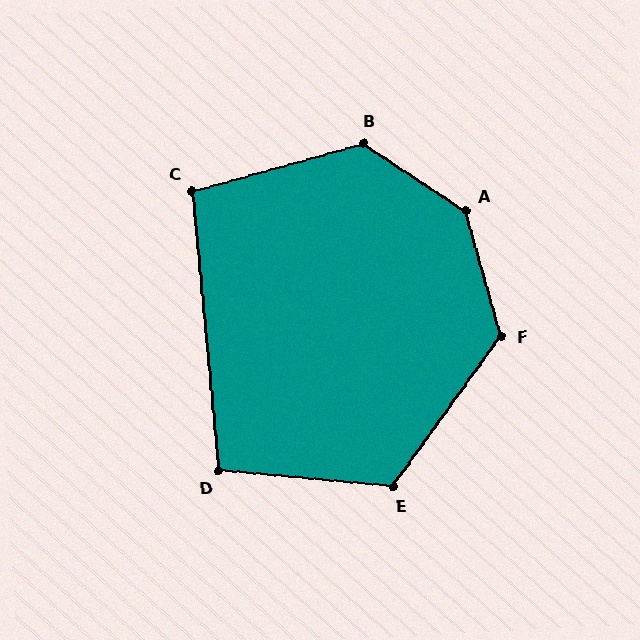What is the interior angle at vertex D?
Approximately 101 degrees (obtuse).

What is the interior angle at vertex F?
Approximately 128 degrees (obtuse).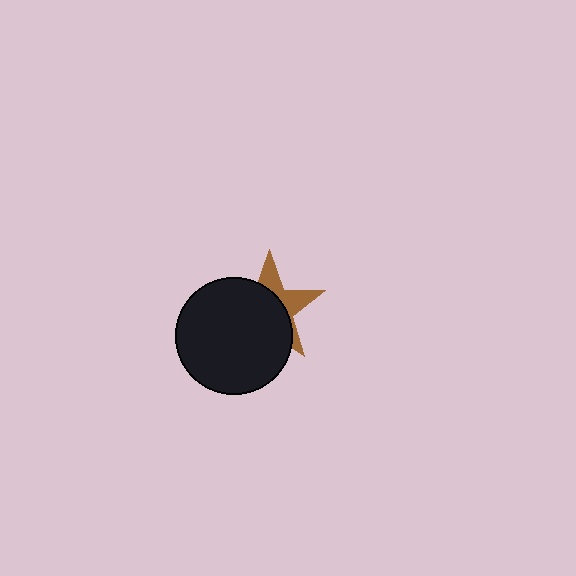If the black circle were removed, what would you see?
You would see the complete brown star.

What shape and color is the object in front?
The object in front is a black circle.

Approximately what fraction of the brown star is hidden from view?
Roughly 65% of the brown star is hidden behind the black circle.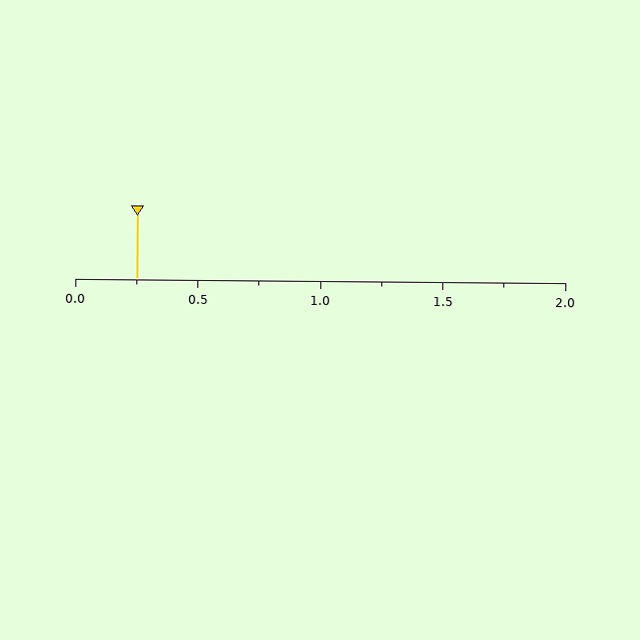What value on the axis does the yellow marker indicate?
The marker indicates approximately 0.25.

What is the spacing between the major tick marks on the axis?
The major ticks are spaced 0.5 apart.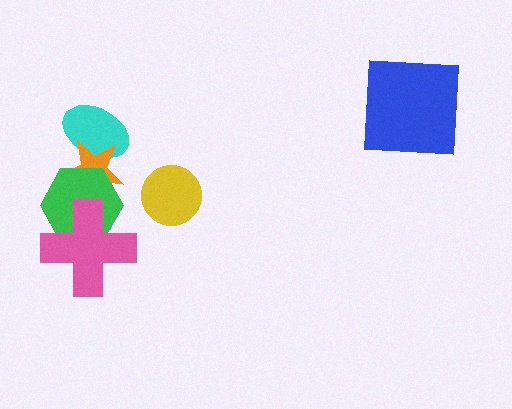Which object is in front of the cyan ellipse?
The orange star is in front of the cyan ellipse.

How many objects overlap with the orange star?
2 objects overlap with the orange star.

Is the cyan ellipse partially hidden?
Yes, it is partially covered by another shape.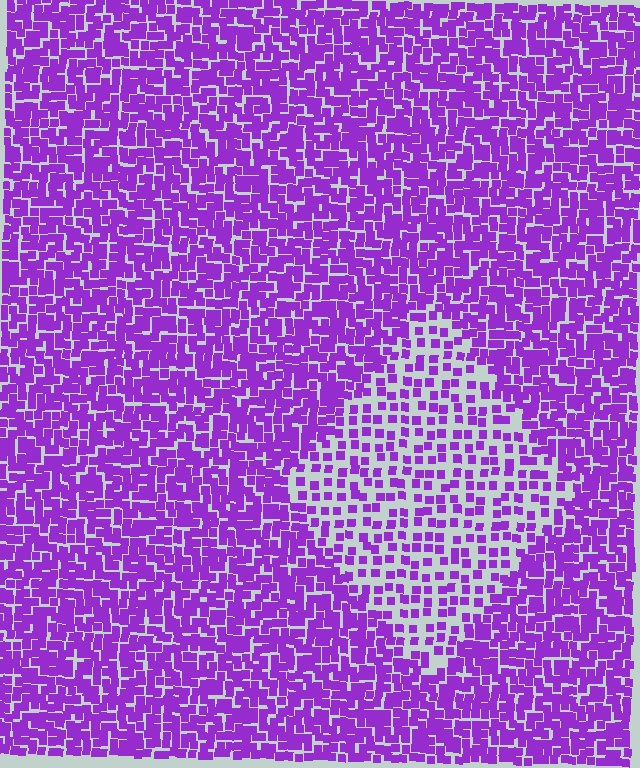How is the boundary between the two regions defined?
The boundary is defined by a change in element density (approximately 2.1x ratio). All elements are the same color, size, and shape.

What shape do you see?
I see a diamond.